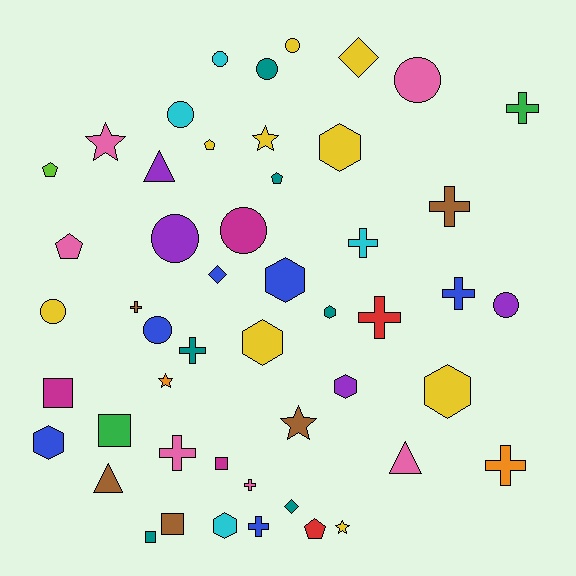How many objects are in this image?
There are 50 objects.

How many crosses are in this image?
There are 11 crosses.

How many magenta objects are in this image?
There are 3 magenta objects.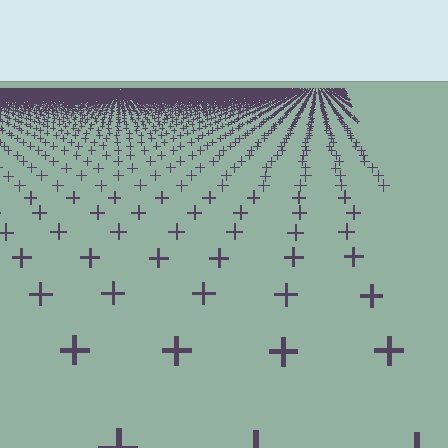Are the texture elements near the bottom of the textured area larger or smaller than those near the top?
Larger. Near the bottom, elements are closer to the viewer and appear at a bigger on-screen size.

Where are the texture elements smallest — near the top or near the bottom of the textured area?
Near the top.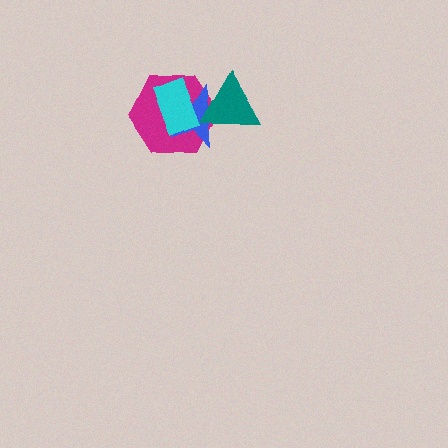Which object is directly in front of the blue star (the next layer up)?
The cyan rectangle is directly in front of the blue star.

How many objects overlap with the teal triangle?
3 objects overlap with the teal triangle.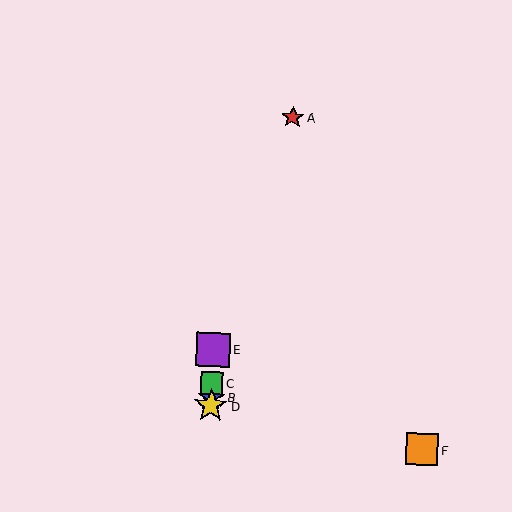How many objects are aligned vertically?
4 objects (B, C, D, E) are aligned vertically.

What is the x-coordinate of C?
Object C is at x≈212.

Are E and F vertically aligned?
No, E is at x≈213 and F is at x≈422.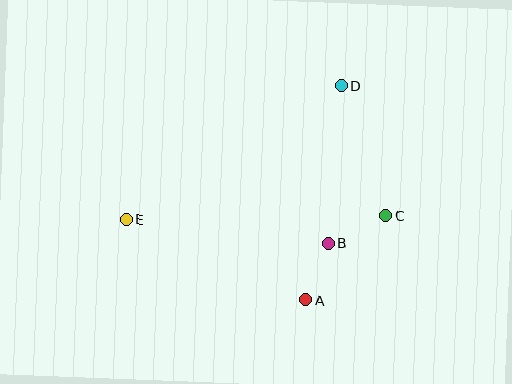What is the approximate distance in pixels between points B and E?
The distance between B and E is approximately 204 pixels.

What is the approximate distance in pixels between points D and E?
The distance between D and E is approximately 254 pixels.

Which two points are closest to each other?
Points A and B are closest to each other.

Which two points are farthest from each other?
Points C and E are farthest from each other.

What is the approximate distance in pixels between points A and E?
The distance between A and E is approximately 196 pixels.